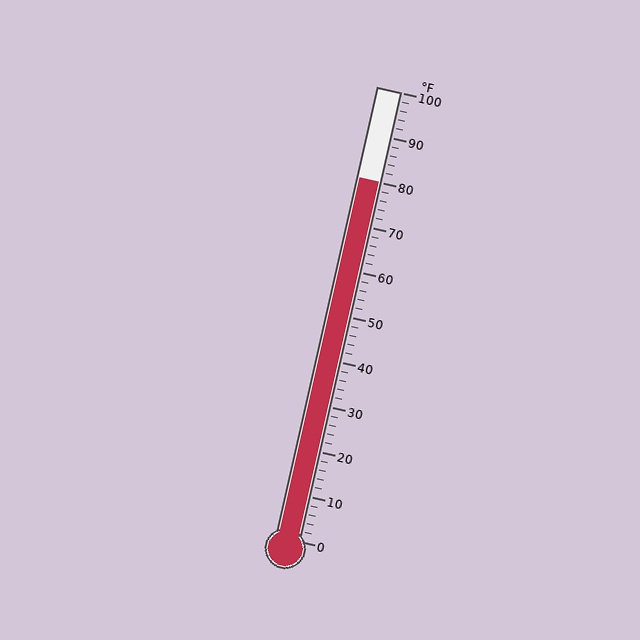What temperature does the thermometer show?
The thermometer shows approximately 80°F.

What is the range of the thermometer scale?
The thermometer scale ranges from 0°F to 100°F.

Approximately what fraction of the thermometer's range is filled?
The thermometer is filled to approximately 80% of its range.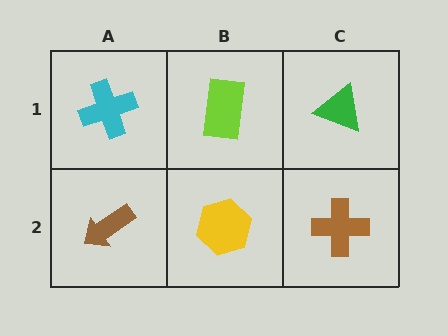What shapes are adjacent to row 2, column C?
A green triangle (row 1, column C), a yellow hexagon (row 2, column B).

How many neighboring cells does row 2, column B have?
3.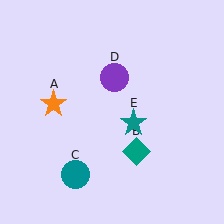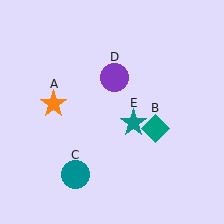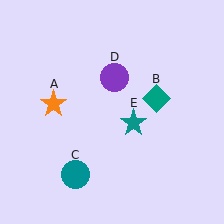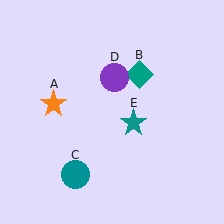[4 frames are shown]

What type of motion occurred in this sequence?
The teal diamond (object B) rotated counterclockwise around the center of the scene.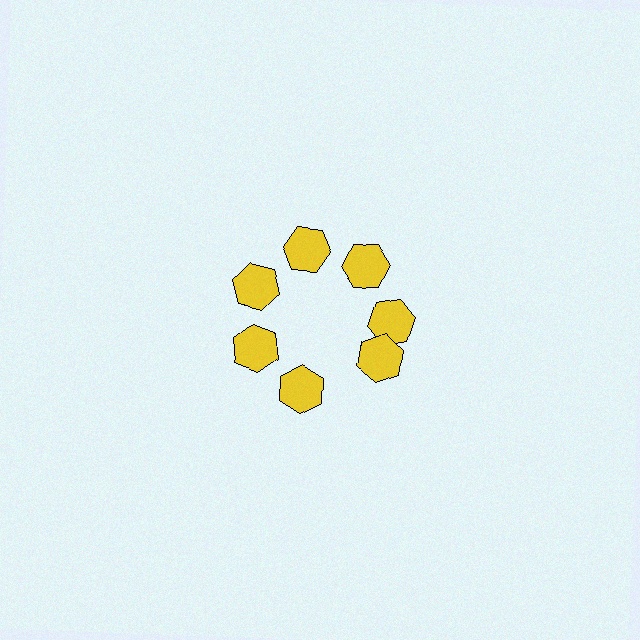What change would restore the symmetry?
The symmetry would be restored by rotating it back into even spacing with its neighbors so that all 7 hexagons sit at equal angles and equal distance from the center.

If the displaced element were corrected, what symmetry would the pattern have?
It would have 7-fold rotational symmetry — the pattern would map onto itself every 51 degrees.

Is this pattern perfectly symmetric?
No. The 7 yellow hexagons are arranged in a ring, but one element near the 5 o'clock position is rotated out of alignment along the ring, breaking the 7-fold rotational symmetry.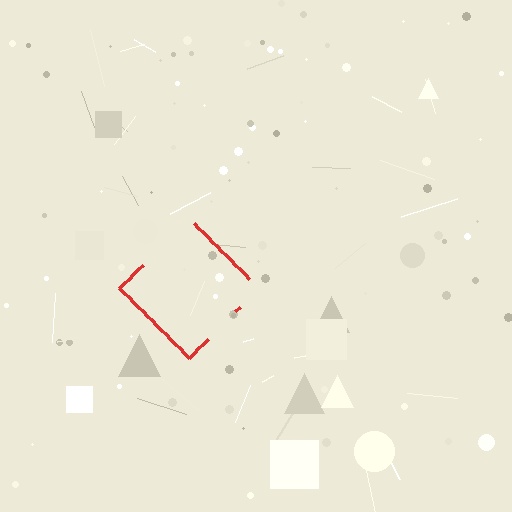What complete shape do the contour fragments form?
The contour fragments form a diamond.